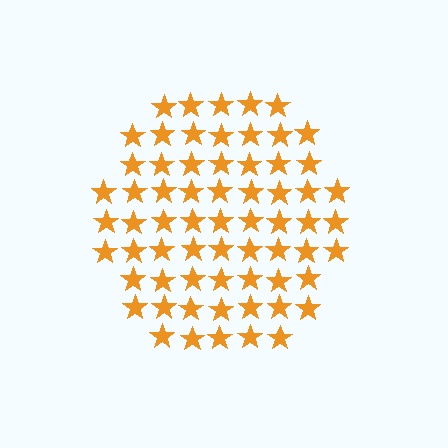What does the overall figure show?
The overall figure shows a hexagon.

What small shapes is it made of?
It is made of small stars.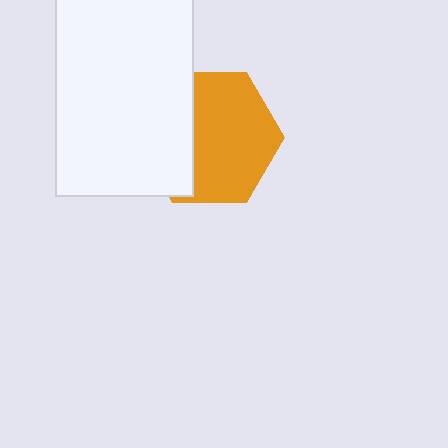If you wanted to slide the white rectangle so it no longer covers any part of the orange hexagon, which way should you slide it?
Slide it left — that is the most direct way to separate the two shapes.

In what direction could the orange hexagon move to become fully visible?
The orange hexagon could move right. That would shift it out from behind the white rectangle entirely.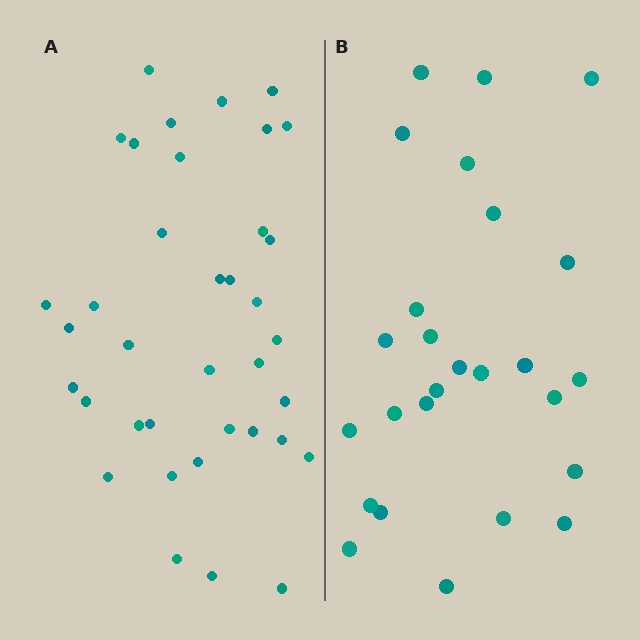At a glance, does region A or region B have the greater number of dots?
Region A (the left region) has more dots.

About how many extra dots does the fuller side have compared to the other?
Region A has roughly 12 or so more dots than region B.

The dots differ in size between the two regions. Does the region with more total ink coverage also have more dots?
No. Region B has more total ink coverage because its dots are larger, but region A actually contains more individual dots. Total area can be misleading — the number of items is what matters here.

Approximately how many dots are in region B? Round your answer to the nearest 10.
About 30 dots. (The exact count is 26, which rounds to 30.)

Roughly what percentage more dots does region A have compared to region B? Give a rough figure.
About 40% more.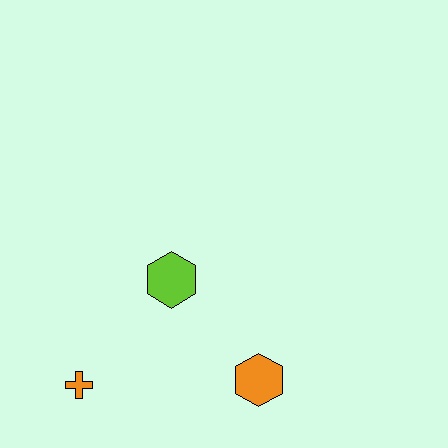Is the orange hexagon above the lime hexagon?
No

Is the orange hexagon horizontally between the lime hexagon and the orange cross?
No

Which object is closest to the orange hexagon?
The lime hexagon is closest to the orange hexagon.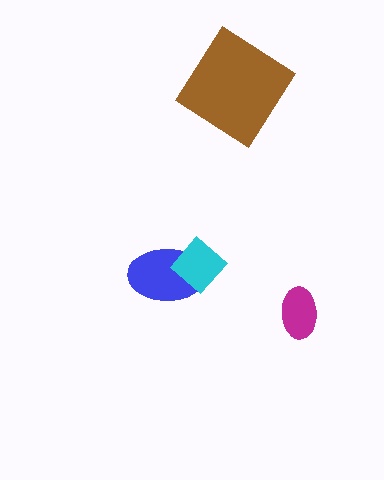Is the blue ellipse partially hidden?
Yes, it is partially covered by another shape.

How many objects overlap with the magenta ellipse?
0 objects overlap with the magenta ellipse.